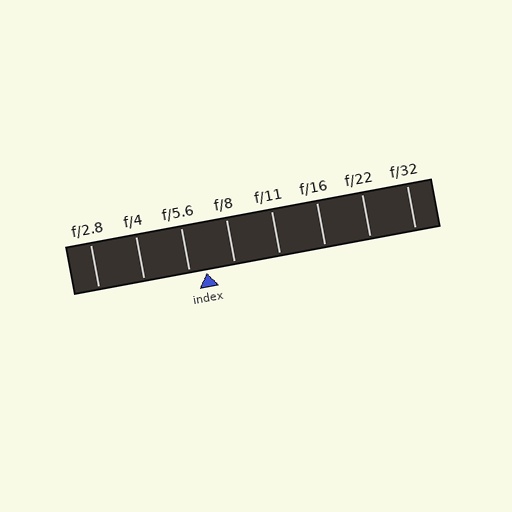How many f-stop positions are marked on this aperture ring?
There are 8 f-stop positions marked.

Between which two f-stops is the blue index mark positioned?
The index mark is between f/5.6 and f/8.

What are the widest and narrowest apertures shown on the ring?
The widest aperture shown is f/2.8 and the narrowest is f/32.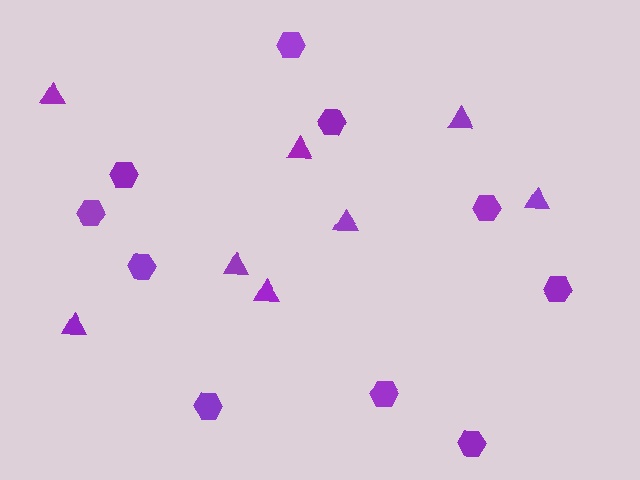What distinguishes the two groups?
There are 2 groups: one group of hexagons (10) and one group of triangles (8).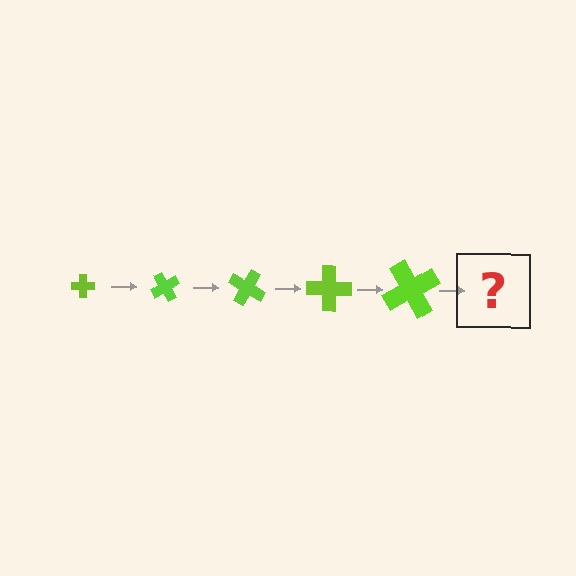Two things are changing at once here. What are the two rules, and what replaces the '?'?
The two rules are that the cross grows larger each step and it rotates 60 degrees each step. The '?' should be a cross, larger than the previous one and rotated 300 degrees from the start.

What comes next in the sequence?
The next element should be a cross, larger than the previous one and rotated 300 degrees from the start.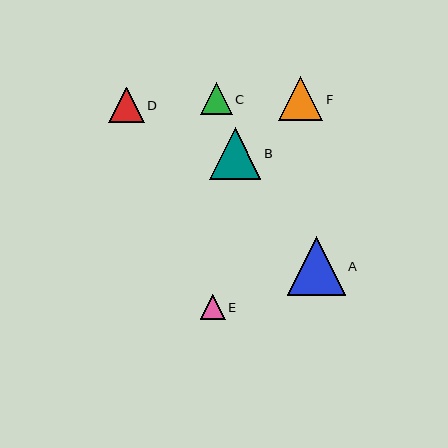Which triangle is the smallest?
Triangle E is the smallest with a size of approximately 25 pixels.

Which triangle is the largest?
Triangle A is the largest with a size of approximately 58 pixels.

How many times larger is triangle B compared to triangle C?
Triangle B is approximately 1.6 times the size of triangle C.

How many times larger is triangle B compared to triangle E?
Triangle B is approximately 2.0 times the size of triangle E.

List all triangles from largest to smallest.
From largest to smallest: A, B, F, D, C, E.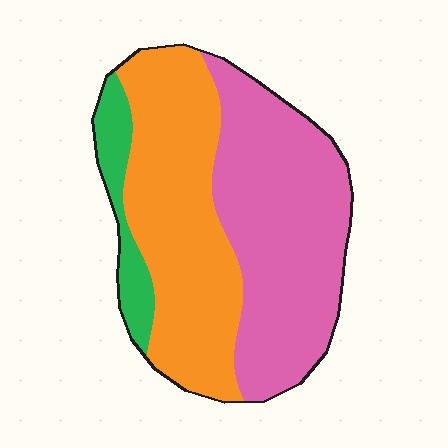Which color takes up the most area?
Pink, at roughly 45%.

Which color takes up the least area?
Green, at roughly 10%.